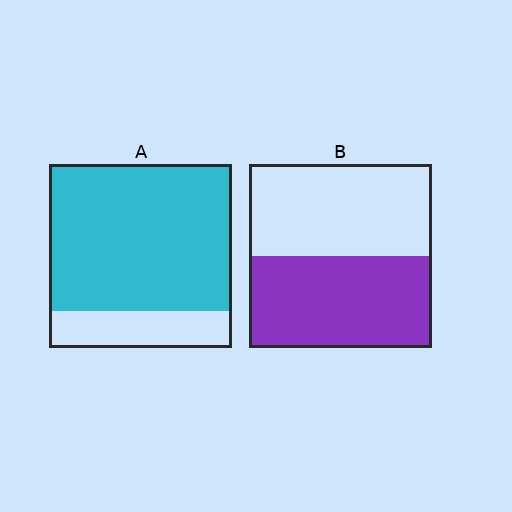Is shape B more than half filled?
Roughly half.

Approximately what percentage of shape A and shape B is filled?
A is approximately 80% and B is approximately 50%.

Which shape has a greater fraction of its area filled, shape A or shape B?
Shape A.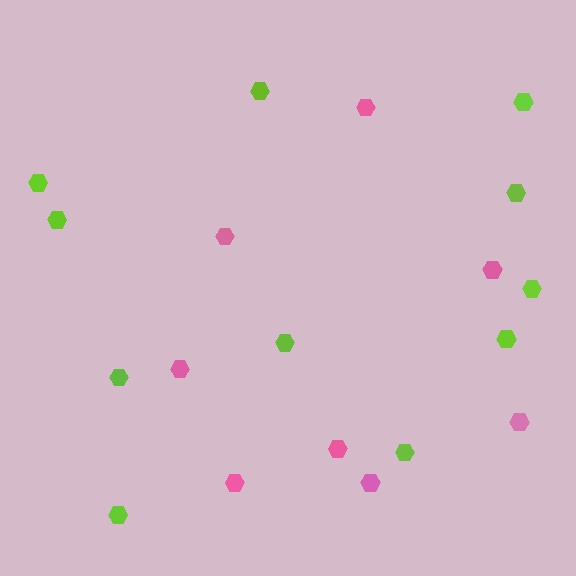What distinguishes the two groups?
There are 2 groups: one group of pink hexagons (8) and one group of lime hexagons (11).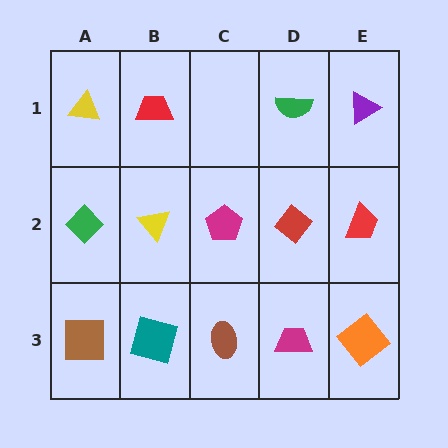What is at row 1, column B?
A red trapezoid.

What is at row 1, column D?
A green semicircle.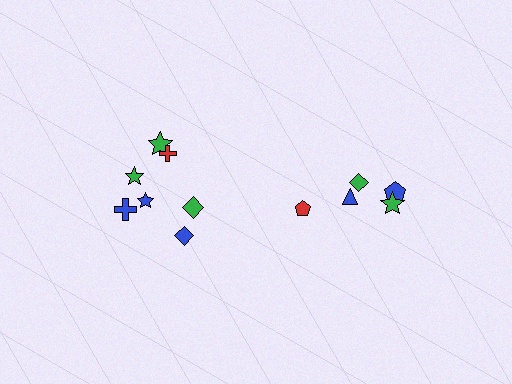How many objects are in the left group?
There are 7 objects.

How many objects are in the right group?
There are 5 objects.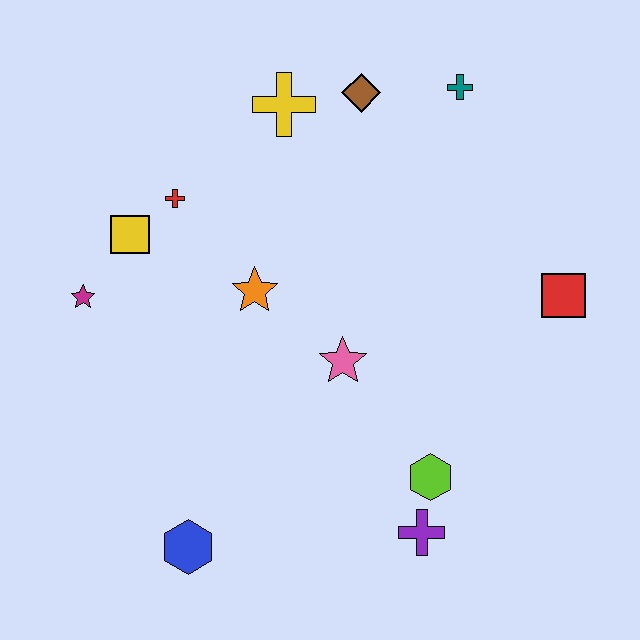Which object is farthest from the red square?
The magenta star is farthest from the red square.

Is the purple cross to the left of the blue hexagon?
No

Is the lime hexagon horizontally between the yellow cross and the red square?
Yes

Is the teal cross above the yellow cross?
Yes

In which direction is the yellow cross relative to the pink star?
The yellow cross is above the pink star.